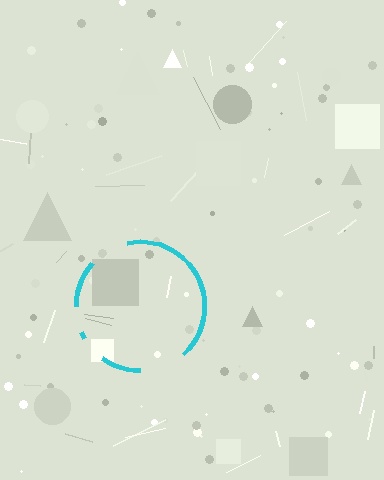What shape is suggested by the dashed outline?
The dashed outline suggests a circle.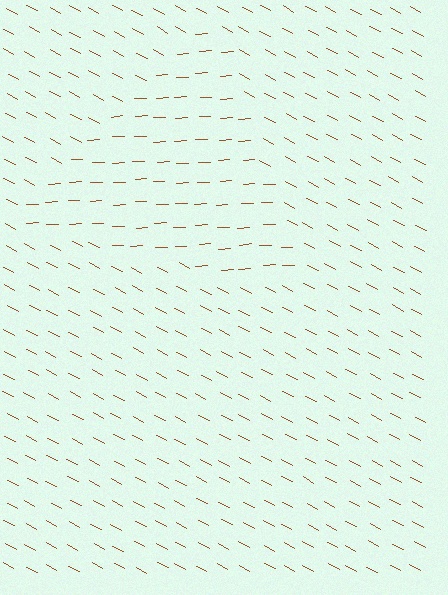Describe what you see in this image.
The image is filled with small brown line segments. A triangle region in the image has lines oriented differently from the surrounding lines, creating a visible texture boundary.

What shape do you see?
I see a triangle.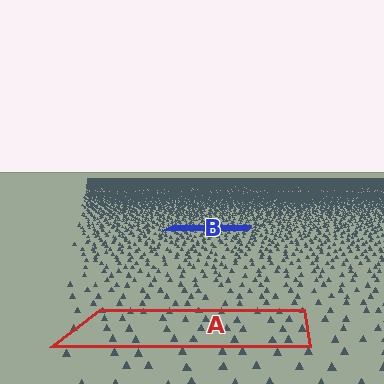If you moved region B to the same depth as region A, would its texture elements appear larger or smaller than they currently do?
They would appear larger. At a closer depth, the same texture elements are projected at a bigger on-screen size.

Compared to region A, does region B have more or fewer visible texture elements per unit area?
Region B has more texture elements per unit area — they are packed more densely because it is farther away.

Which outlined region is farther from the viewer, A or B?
Region B is farther from the viewer — the texture elements inside it appear smaller and more densely packed.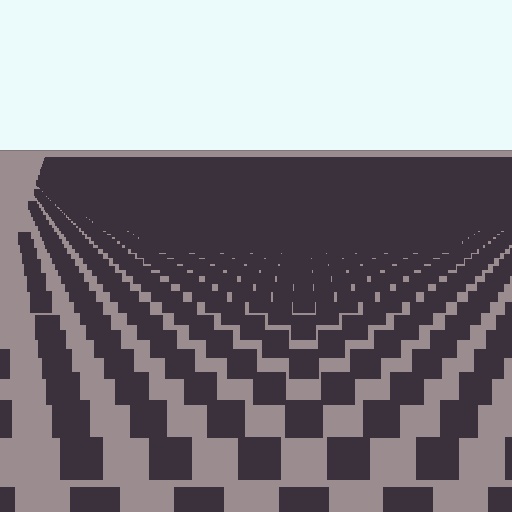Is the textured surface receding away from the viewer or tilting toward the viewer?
The surface is receding away from the viewer. Texture elements get smaller and denser toward the top.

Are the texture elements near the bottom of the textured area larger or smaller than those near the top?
Larger. Near the bottom, elements are closer to the viewer and appear at a bigger on-screen size.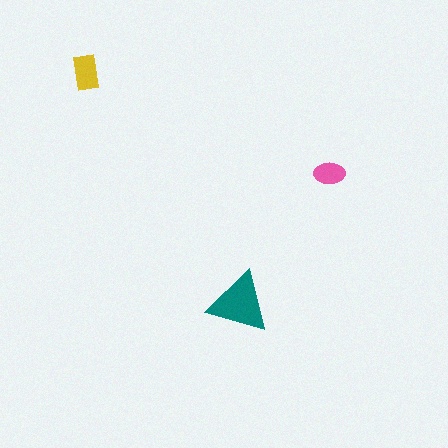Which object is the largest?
The teal triangle.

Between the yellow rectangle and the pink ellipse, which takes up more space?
The yellow rectangle.